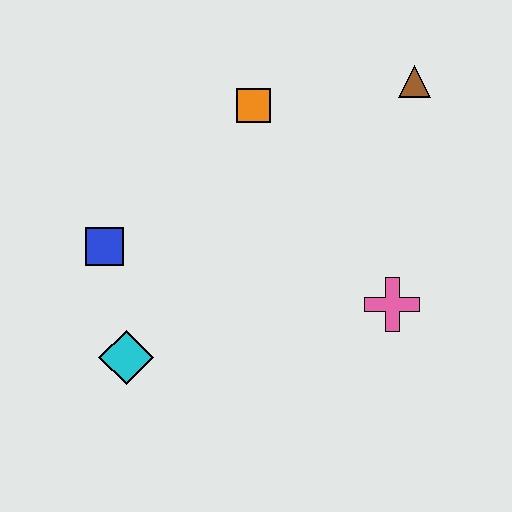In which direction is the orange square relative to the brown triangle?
The orange square is to the left of the brown triangle.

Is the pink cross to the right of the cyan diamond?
Yes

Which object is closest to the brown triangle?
The orange square is closest to the brown triangle.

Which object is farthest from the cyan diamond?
The brown triangle is farthest from the cyan diamond.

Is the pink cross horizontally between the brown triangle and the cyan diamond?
Yes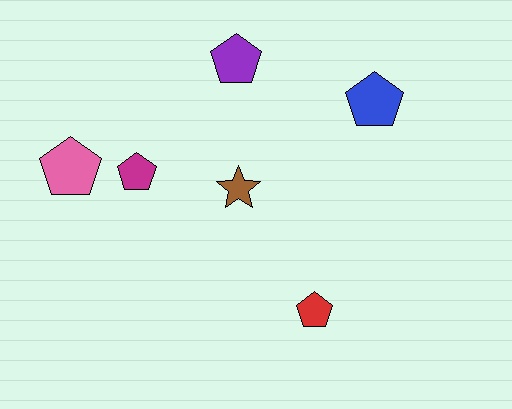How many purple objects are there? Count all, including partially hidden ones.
There is 1 purple object.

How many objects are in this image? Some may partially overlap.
There are 6 objects.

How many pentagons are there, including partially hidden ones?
There are 5 pentagons.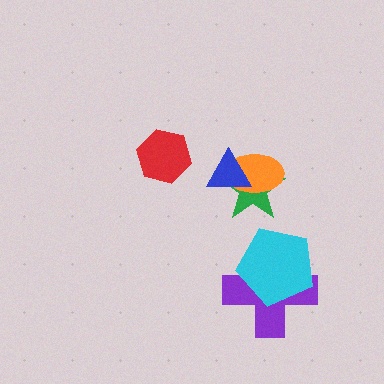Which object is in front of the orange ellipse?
The blue triangle is in front of the orange ellipse.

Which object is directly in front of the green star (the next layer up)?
The orange ellipse is directly in front of the green star.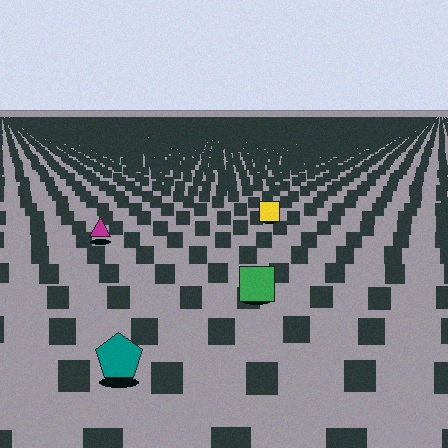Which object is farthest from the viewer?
The yellow square is farthest from the viewer. It appears smaller and the ground texture around it is denser.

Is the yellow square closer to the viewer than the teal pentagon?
No. The teal pentagon is closer — you can tell from the texture gradient: the ground texture is coarser near it.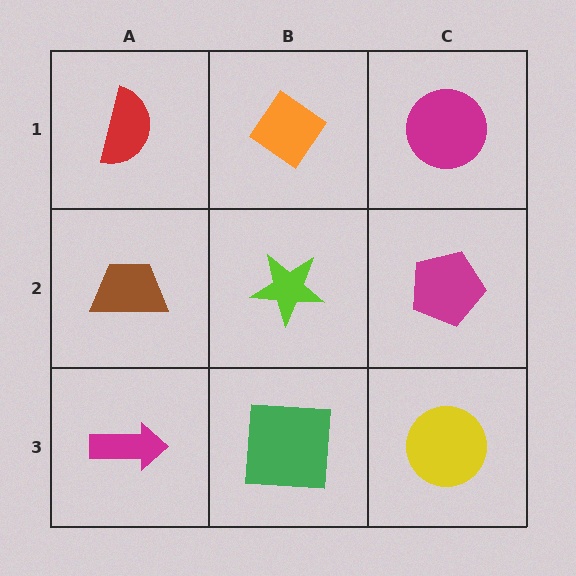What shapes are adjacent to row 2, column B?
An orange diamond (row 1, column B), a green square (row 3, column B), a brown trapezoid (row 2, column A), a magenta pentagon (row 2, column C).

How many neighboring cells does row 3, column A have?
2.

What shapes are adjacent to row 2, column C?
A magenta circle (row 1, column C), a yellow circle (row 3, column C), a lime star (row 2, column B).